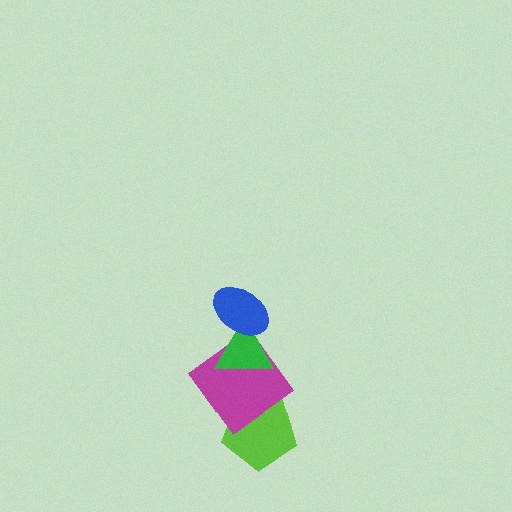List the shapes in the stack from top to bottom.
From top to bottom: the blue ellipse, the green triangle, the magenta diamond, the lime pentagon.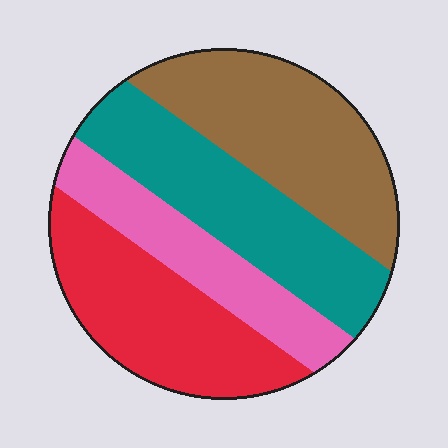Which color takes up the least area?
Pink, at roughly 20%.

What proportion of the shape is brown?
Brown covers roughly 30% of the shape.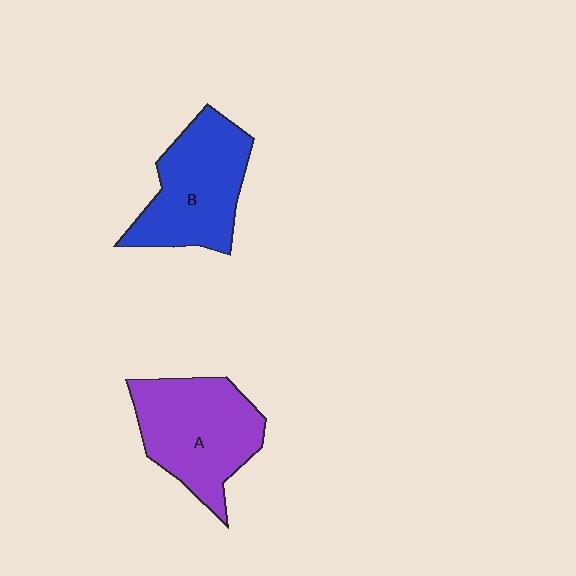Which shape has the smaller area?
Shape B (blue).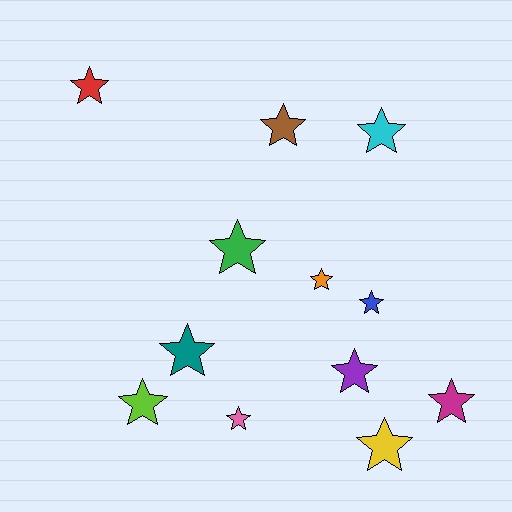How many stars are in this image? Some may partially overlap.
There are 12 stars.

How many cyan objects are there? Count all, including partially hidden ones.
There is 1 cyan object.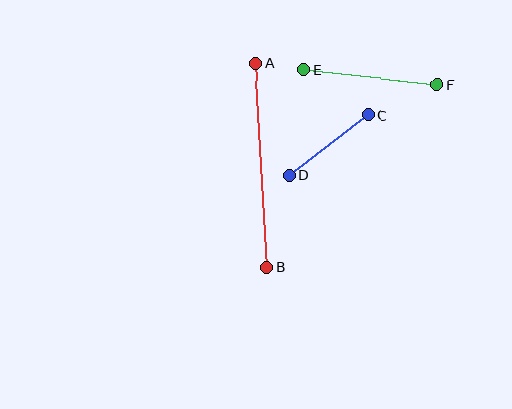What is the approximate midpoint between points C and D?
The midpoint is at approximately (329, 145) pixels.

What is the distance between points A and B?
The distance is approximately 204 pixels.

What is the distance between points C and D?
The distance is approximately 99 pixels.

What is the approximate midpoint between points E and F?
The midpoint is at approximately (370, 77) pixels.